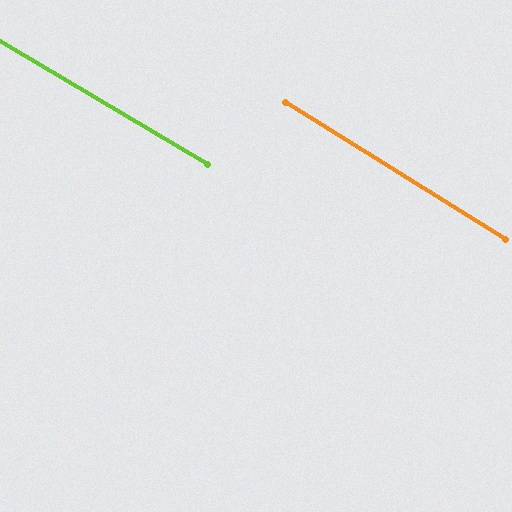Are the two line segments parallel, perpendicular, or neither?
Parallel — their directions differ by only 1.5°.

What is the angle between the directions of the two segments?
Approximately 1 degree.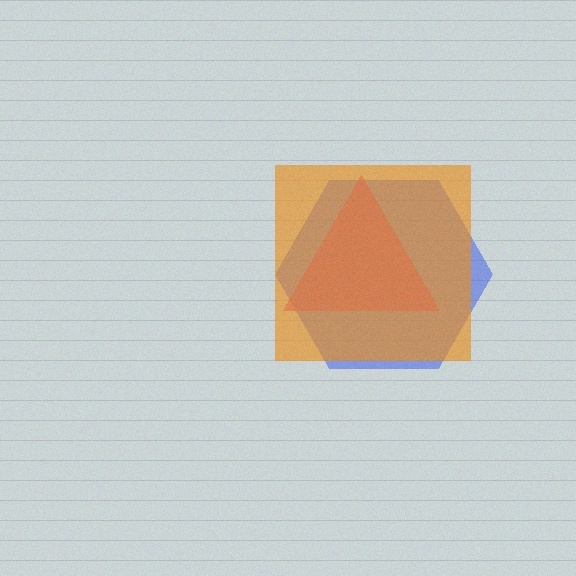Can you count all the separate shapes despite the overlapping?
Yes, there are 3 separate shapes.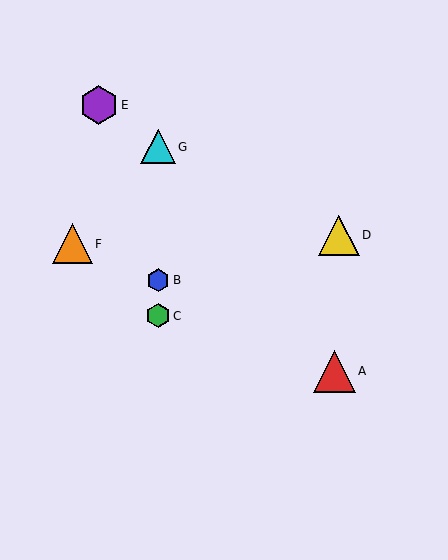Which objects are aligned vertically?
Objects B, C, G are aligned vertically.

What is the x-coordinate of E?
Object E is at x≈99.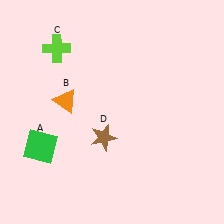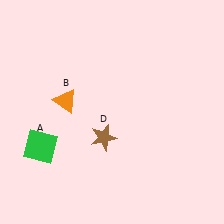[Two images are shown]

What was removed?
The lime cross (C) was removed in Image 2.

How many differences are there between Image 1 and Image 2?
There is 1 difference between the two images.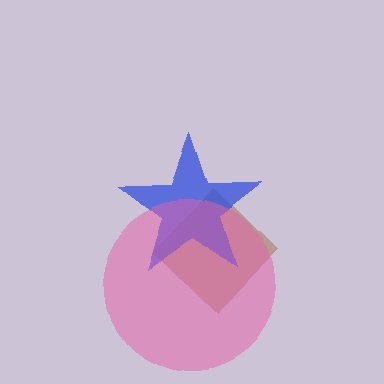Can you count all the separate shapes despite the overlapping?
Yes, there are 3 separate shapes.